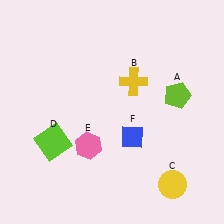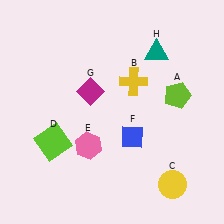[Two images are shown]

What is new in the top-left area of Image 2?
A magenta diamond (G) was added in the top-left area of Image 2.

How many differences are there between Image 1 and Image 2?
There are 2 differences between the two images.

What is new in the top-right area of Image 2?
A teal triangle (H) was added in the top-right area of Image 2.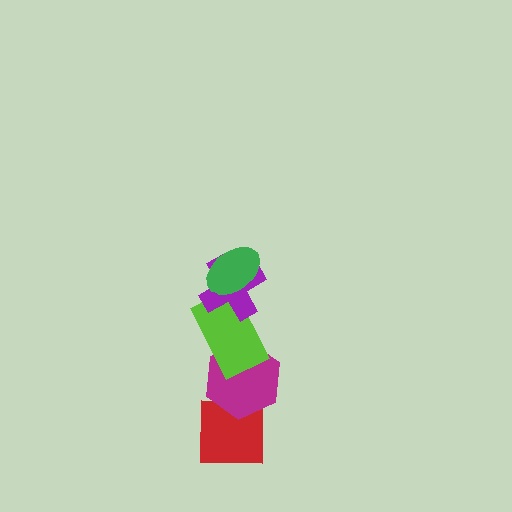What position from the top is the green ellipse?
The green ellipse is 1st from the top.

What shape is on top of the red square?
The magenta hexagon is on top of the red square.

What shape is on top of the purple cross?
The green ellipse is on top of the purple cross.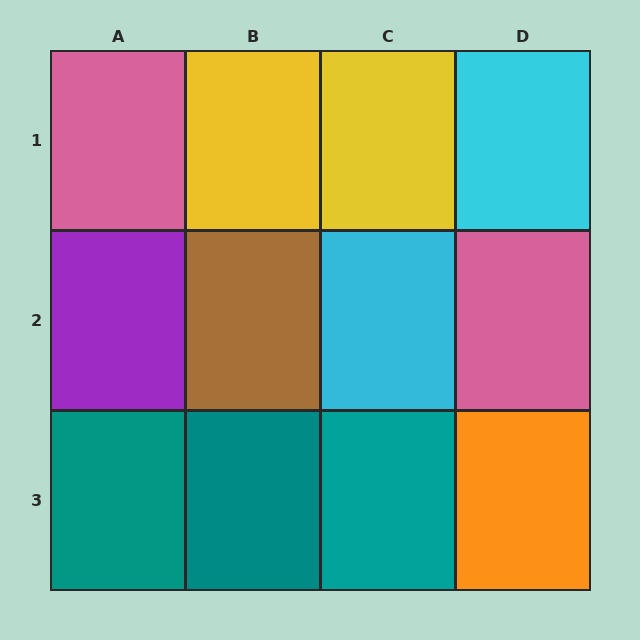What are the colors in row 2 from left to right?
Purple, brown, cyan, pink.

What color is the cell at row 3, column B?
Teal.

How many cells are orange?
1 cell is orange.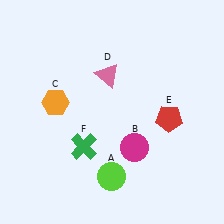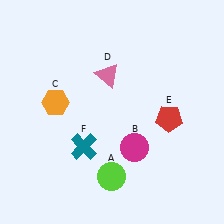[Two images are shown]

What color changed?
The cross (F) changed from green in Image 1 to teal in Image 2.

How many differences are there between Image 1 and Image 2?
There is 1 difference between the two images.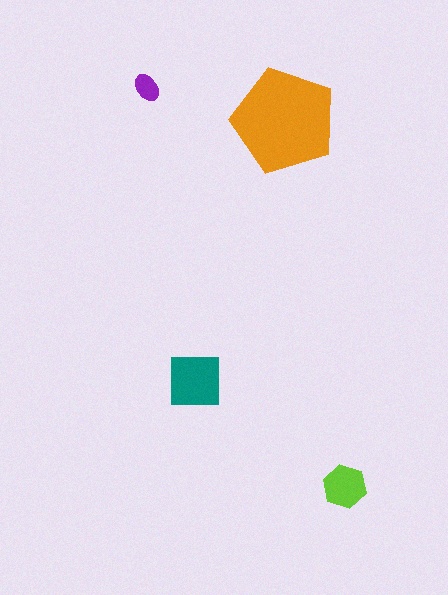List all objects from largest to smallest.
The orange pentagon, the teal square, the lime hexagon, the purple ellipse.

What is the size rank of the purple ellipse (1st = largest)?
4th.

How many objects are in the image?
There are 4 objects in the image.